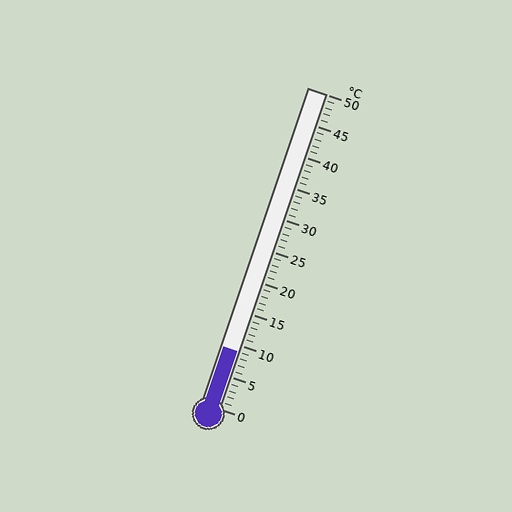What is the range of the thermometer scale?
The thermometer scale ranges from 0°C to 50°C.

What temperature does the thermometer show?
The thermometer shows approximately 9°C.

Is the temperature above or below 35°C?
The temperature is below 35°C.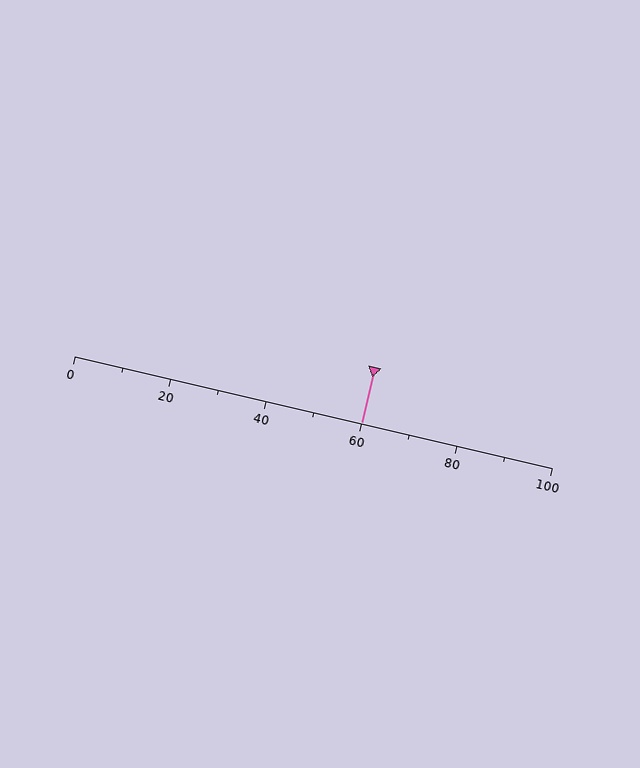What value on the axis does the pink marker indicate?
The marker indicates approximately 60.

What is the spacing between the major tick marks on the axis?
The major ticks are spaced 20 apart.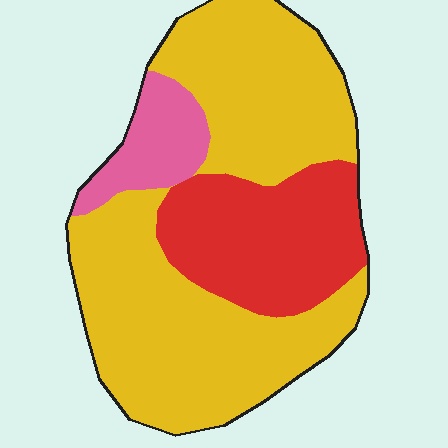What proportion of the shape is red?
Red takes up about one quarter (1/4) of the shape.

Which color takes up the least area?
Pink, at roughly 10%.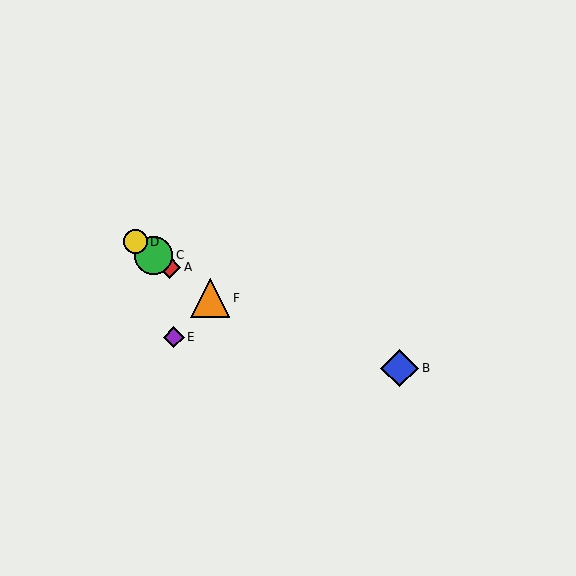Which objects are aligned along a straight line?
Objects A, C, D, F are aligned along a straight line.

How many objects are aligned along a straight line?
4 objects (A, C, D, F) are aligned along a straight line.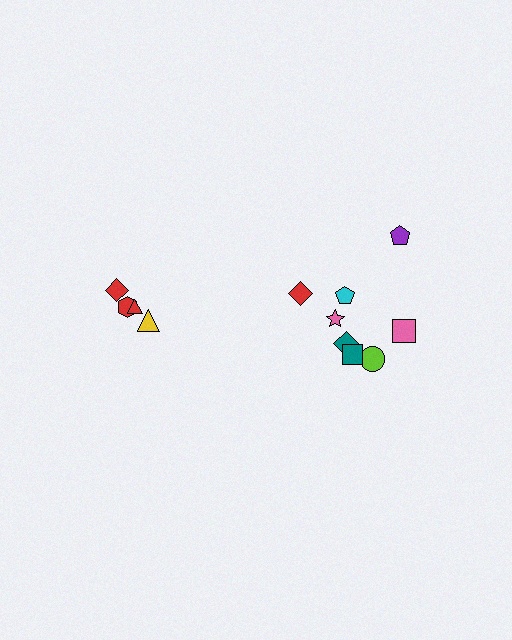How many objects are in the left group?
There are 4 objects.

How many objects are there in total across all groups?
There are 12 objects.